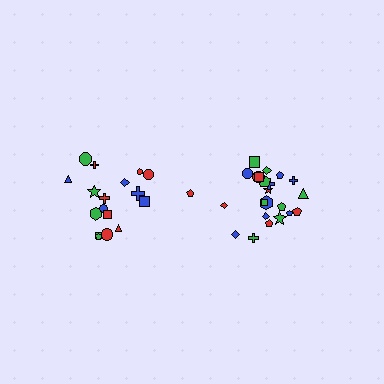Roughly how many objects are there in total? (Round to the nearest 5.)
Roughly 40 objects in total.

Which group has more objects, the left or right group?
The right group.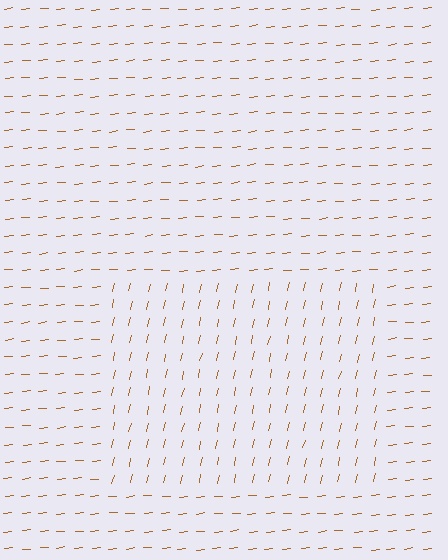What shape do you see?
I see a rectangle.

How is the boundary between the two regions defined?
The boundary is defined purely by a change in line orientation (approximately 71 degrees difference). All lines are the same color and thickness.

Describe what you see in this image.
The image is filled with small brown line segments. A rectangle region in the image has lines oriented differently from the surrounding lines, creating a visible texture boundary.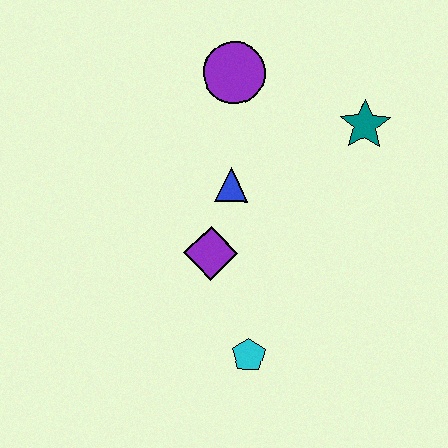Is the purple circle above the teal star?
Yes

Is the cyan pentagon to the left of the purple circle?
No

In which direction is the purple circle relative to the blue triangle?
The purple circle is above the blue triangle.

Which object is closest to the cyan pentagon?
The purple diamond is closest to the cyan pentagon.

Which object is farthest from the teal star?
The cyan pentagon is farthest from the teal star.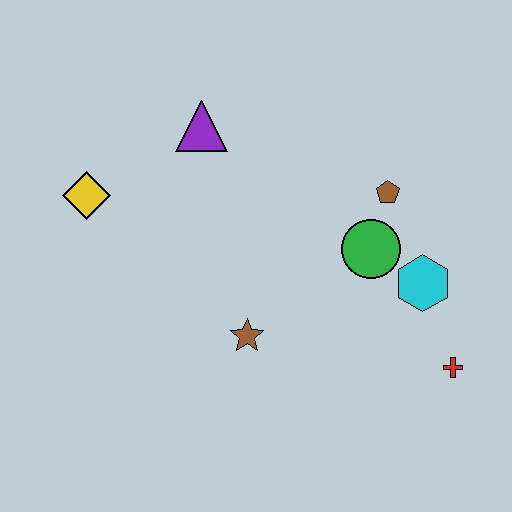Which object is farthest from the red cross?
The yellow diamond is farthest from the red cross.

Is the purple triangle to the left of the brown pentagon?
Yes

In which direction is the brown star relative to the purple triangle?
The brown star is below the purple triangle.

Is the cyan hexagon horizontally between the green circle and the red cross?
Yes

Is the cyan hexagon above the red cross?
Yes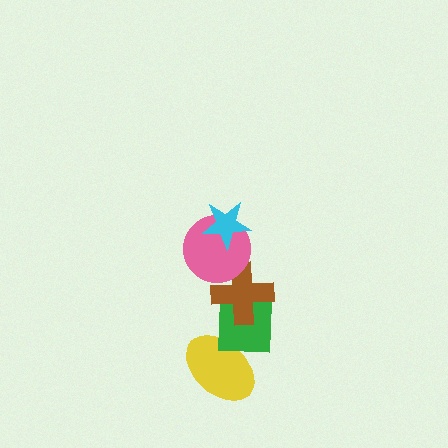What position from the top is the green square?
The green square is 4th from the top.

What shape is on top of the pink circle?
The cyan star is on top of the pink circle.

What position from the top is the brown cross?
The brown cross is 3rd from the top.